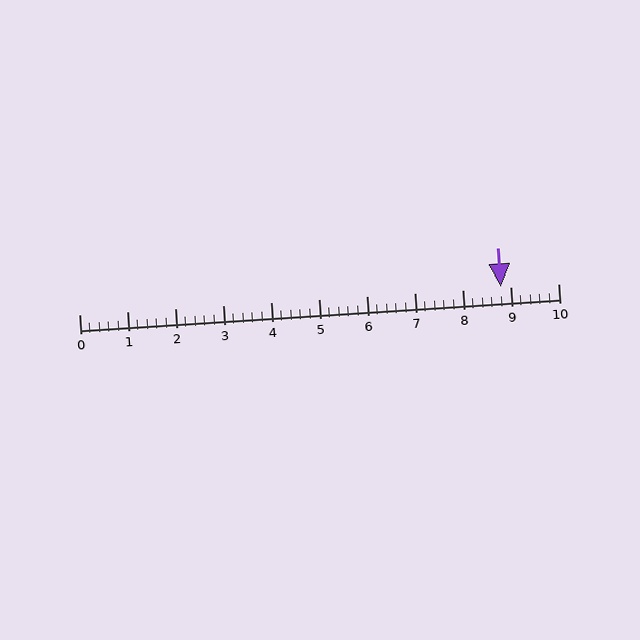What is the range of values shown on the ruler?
The ruler shows values from 0 to 10.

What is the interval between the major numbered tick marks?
The major tick marks are spaced 1 units apart.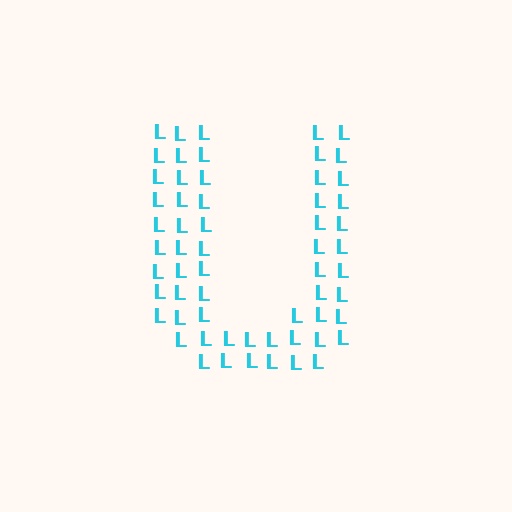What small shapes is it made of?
It is made of small letter L's.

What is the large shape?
The large shape is the letter U.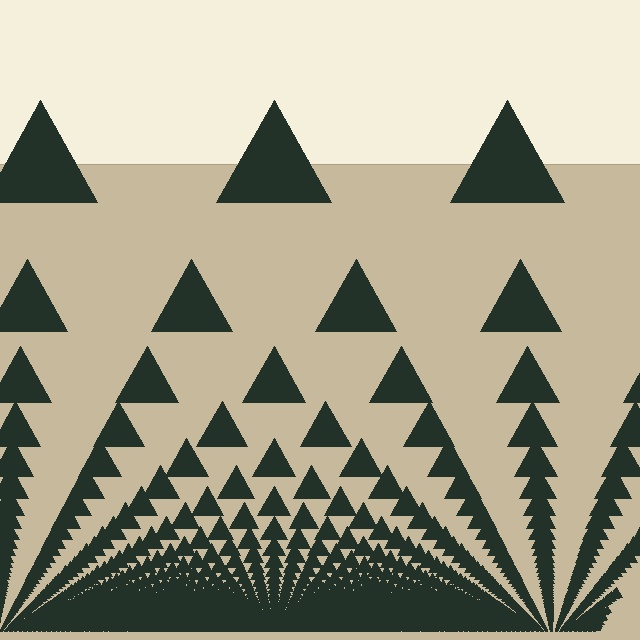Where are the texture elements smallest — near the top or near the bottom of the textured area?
Near the bottom.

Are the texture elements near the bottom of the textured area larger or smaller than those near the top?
Smaller. The gradient is inverted — elements near the bottom are smaller and denser.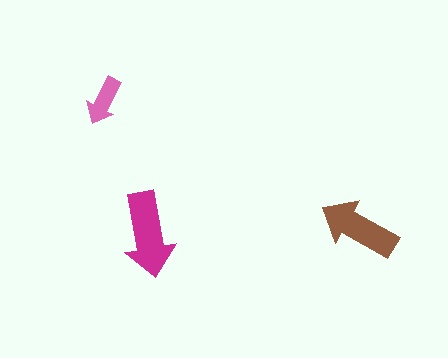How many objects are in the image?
There are 3 objects in the image.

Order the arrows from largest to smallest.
the magenta one, the brown one, the pink one.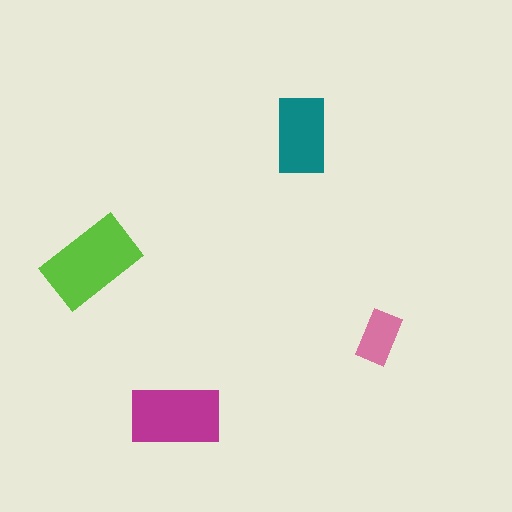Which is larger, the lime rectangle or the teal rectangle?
The lime one.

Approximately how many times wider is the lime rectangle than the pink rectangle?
About 2 times wider.